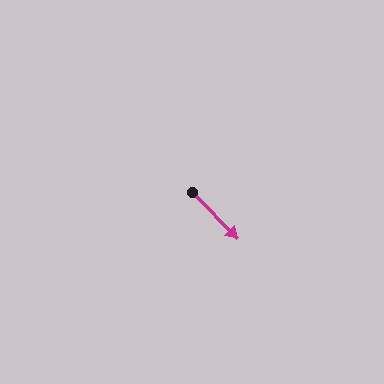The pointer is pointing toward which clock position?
Roughly 5 o'clock.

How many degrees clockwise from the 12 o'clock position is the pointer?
Approximately 136 degrees.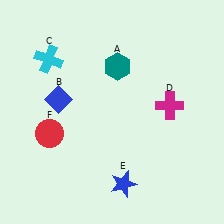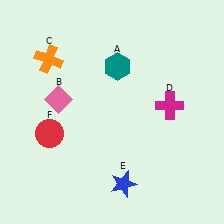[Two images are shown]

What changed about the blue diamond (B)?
In Image 1, B is blue. In Image 2, it changed to pink.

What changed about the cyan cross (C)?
In Image 1, C is cyan. In Image 2, it changed to orange.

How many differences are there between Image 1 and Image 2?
There are 2 differences between the two images.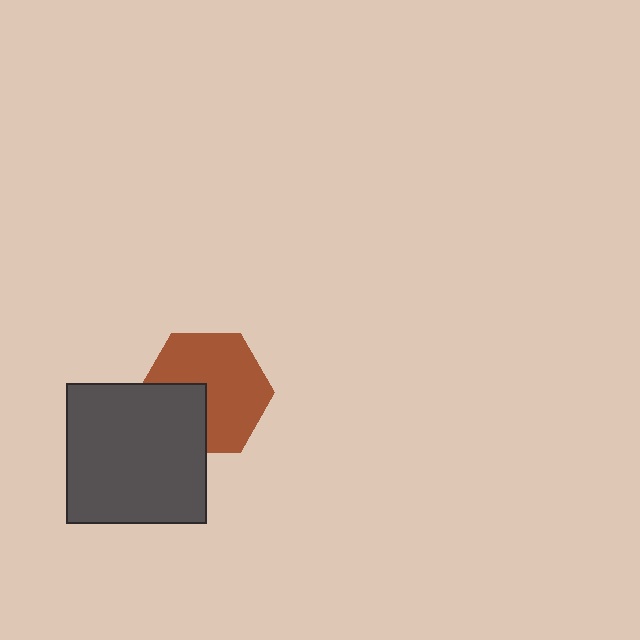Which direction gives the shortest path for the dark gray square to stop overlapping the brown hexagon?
Moving toward the lower-left gives the shortest separation.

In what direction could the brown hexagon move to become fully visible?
The brown hexagon could move toward the upper-right. That would shift it out from behind the dark gray square entirely.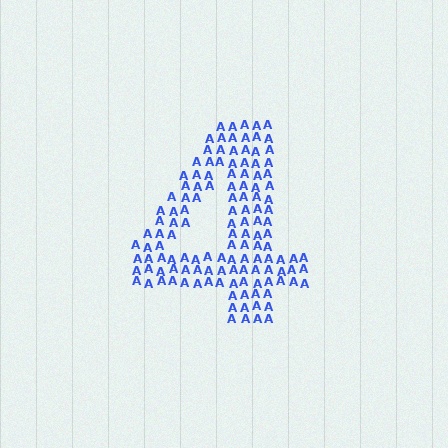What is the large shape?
The large shape is the digit 4.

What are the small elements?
The small elements are letter A's.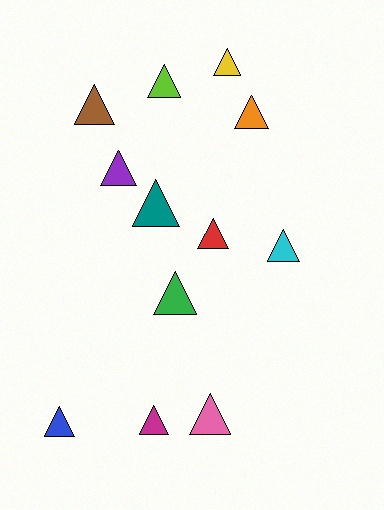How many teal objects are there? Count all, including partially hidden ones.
There is 1 teal object.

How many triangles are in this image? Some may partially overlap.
There are 12 triangles.